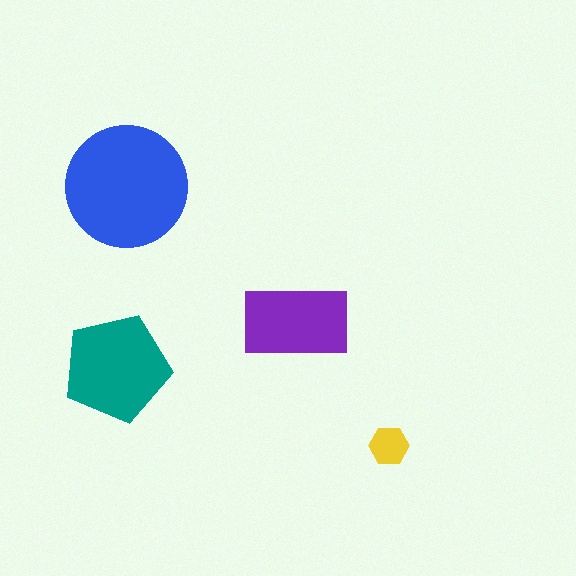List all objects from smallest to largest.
The yellow hexagon, the purple rectangle, the teal pentagon, the blue circle.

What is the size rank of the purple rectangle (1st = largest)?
3rd.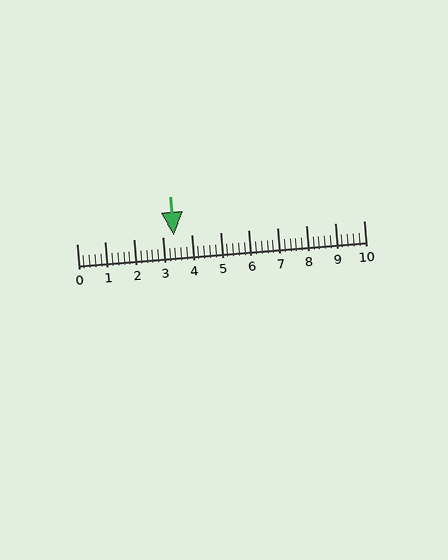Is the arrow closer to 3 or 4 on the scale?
The arrow is closer to 3.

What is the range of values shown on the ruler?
The ruler shows values from 0 to 10.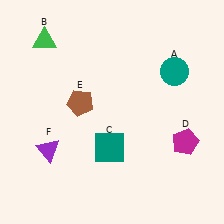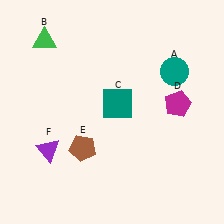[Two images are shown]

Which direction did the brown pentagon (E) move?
The brown pentagon (E) moved down.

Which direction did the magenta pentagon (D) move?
The magenta pentagon (D) moved up.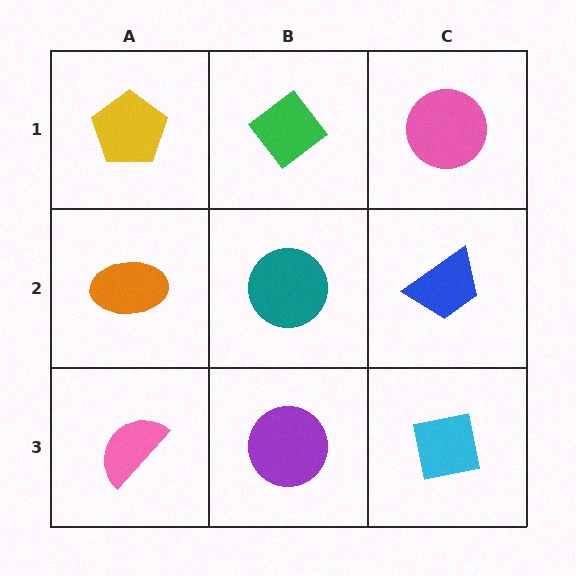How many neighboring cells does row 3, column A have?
2.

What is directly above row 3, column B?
A teal circle.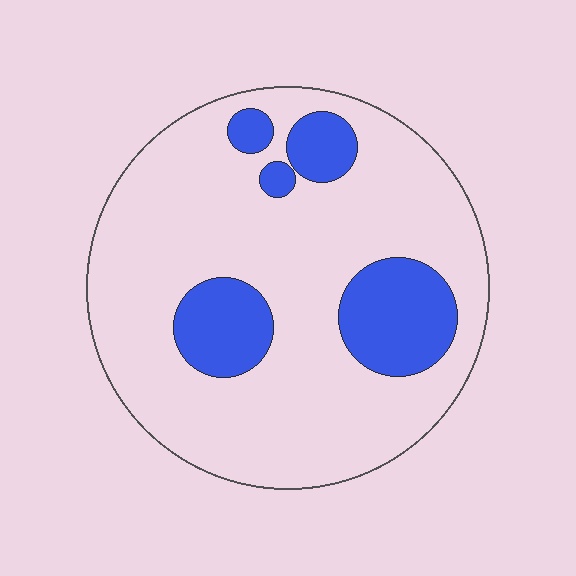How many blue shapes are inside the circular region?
5.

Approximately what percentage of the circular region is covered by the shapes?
Approximately 20%.